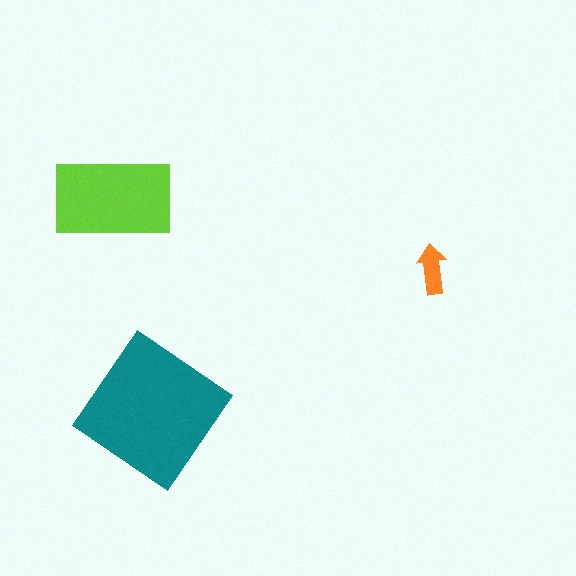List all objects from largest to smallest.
The teal diamond, the lime rectangle, the orange arrow.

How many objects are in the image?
There are 3 objects in the image.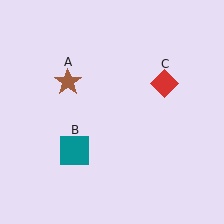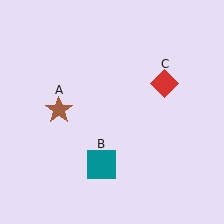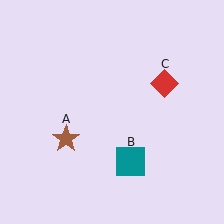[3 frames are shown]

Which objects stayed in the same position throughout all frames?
Red diamond (object C) remained stationary.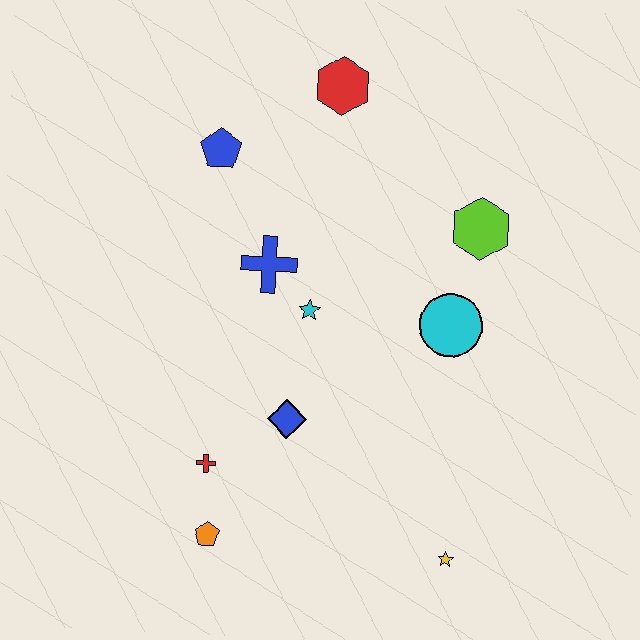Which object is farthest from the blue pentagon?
The yellow star is farthest from the blue pentagon.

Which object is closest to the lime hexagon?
The cyan circle is closest to the lime hexagon.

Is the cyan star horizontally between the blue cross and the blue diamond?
No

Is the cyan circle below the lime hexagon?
Yes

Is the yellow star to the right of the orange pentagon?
Yes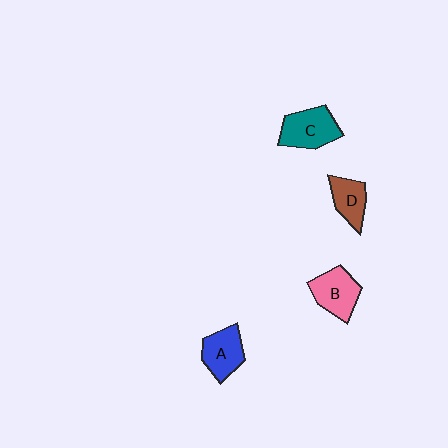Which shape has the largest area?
Shape C (teal).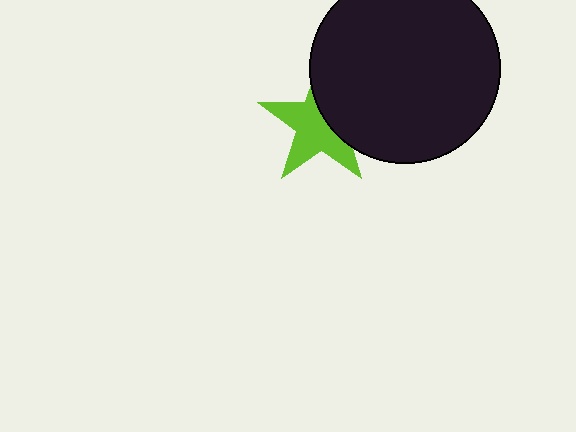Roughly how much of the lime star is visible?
About half of it is visible (roughly 60%).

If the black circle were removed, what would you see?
You would see the complete lime star.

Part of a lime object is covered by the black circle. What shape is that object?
It is a star.